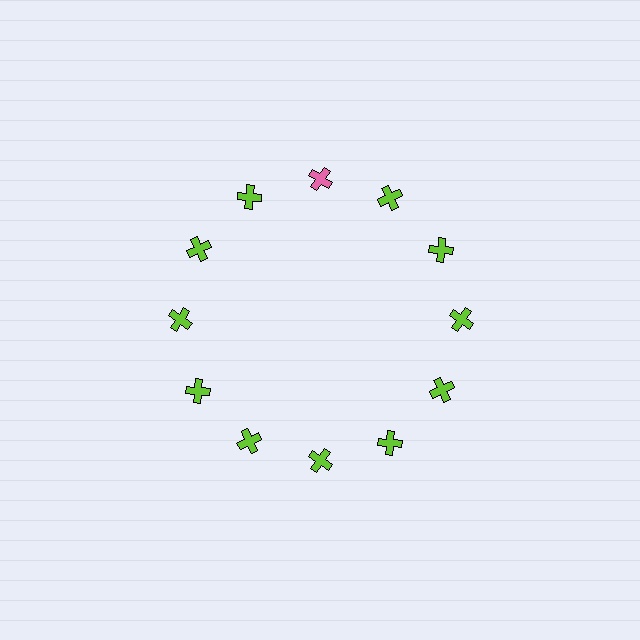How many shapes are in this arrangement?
There are 12 shapes arranged in a ring pattern.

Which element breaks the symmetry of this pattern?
The pink cross at roughly the 12 o'clock position breaks the symmetry. All other shapes are lime crosses.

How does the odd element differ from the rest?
It has a different color: pink instead of lime.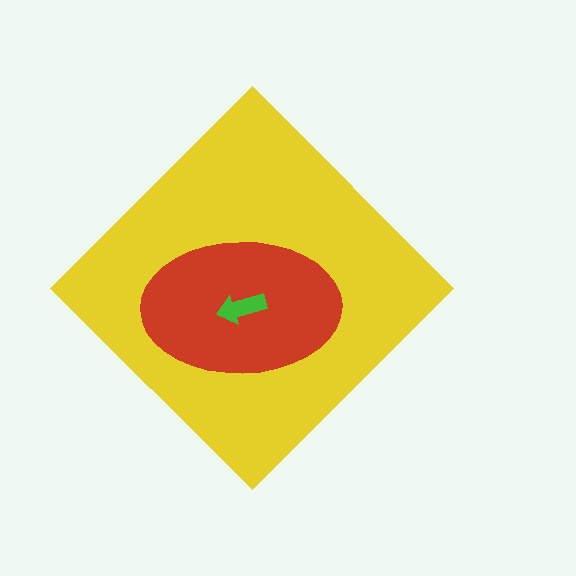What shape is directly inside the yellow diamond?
The red ellipse.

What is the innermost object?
The green arrow.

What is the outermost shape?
The yellow diamond.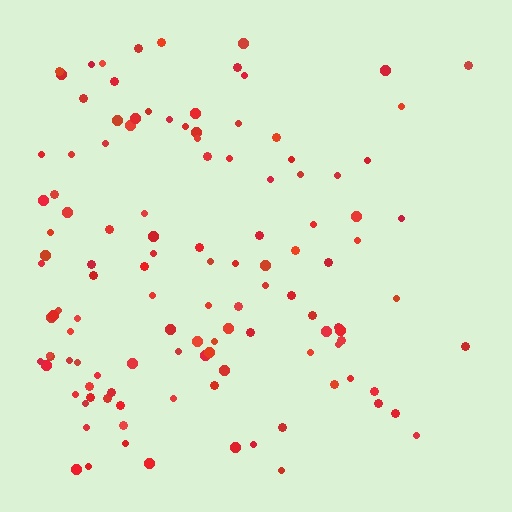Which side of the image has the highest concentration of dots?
The left.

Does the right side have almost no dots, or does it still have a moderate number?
Still a moderate number, just noticeably fewer than the left.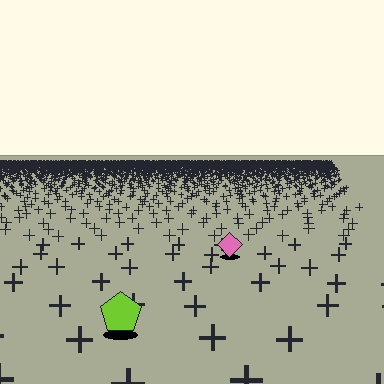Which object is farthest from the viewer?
The pink diamond is farthest from the viewer. It appears smaller and the ground texture around it is denser.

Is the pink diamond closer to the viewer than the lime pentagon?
No. The lime pentagon is closer — you can tell from the texture gradient: the ground texture is coarser near it.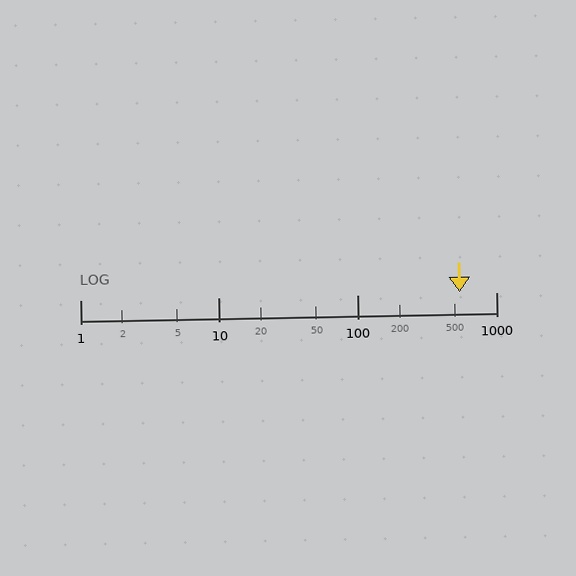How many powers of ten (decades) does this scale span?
The scale spans 3 decades, from 1 to 1000.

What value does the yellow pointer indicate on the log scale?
The pointer indicates approximately 550.